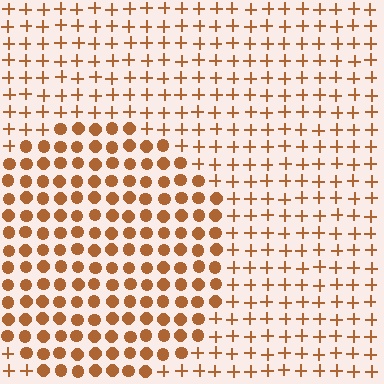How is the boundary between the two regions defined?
The boundary is defined by a change in element shape: circles inside vs. plus signs outside. All elements share the same color and spacing.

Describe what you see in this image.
The image is filled with small brown elements arranged in a uniform grid. A circle-shaped region contains circles, while the surrounding area contains plus signs. The boundary is defined purely by the change in element shape.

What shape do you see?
I see a circle.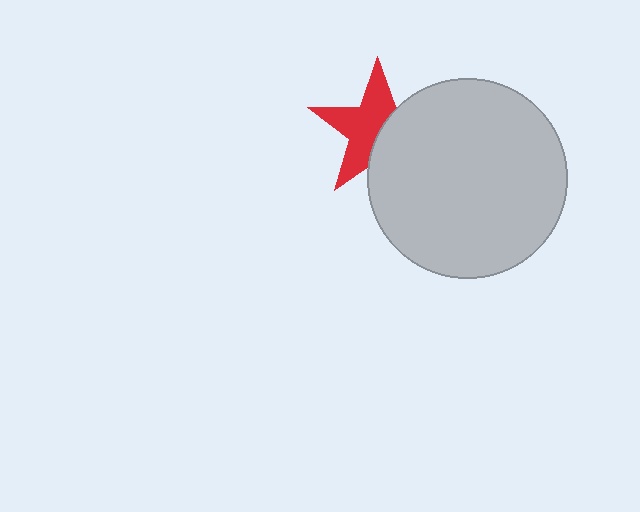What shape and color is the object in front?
The object in front is a light gray circle.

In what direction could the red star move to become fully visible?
The red star could move left. That would shift it out from behind the light gray circle entirely.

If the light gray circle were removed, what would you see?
You would see the complete red star.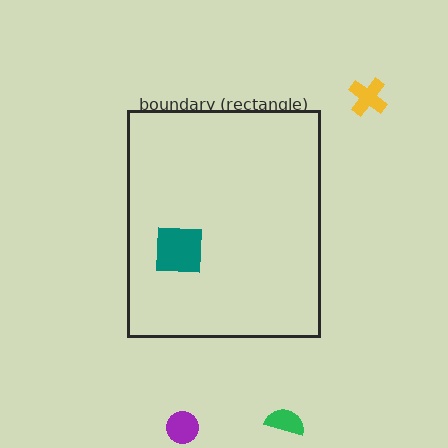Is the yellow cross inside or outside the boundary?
Outside.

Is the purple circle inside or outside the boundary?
Outside.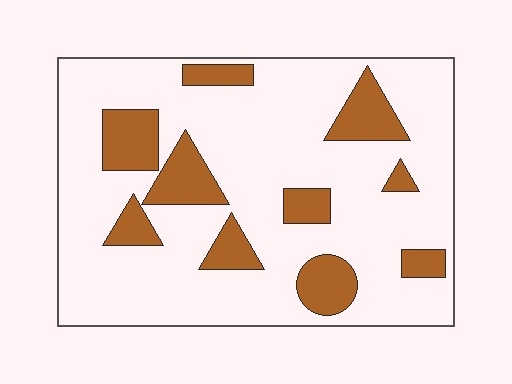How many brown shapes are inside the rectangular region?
10.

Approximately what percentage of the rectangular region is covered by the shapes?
Approximately 20%.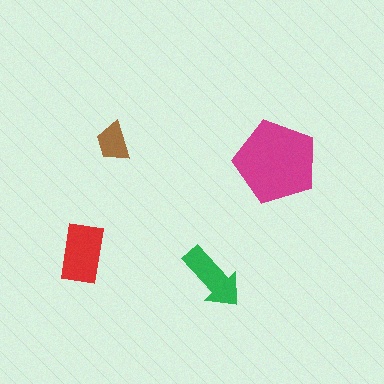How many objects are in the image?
There are 4 objects in the image.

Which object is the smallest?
The brown trapezoid.